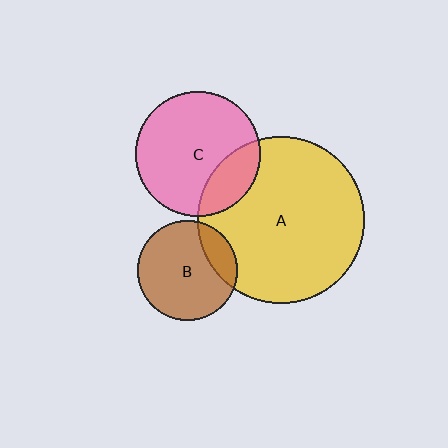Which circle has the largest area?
Circle A (yellow).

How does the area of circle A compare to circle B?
Approximately 2.8 times.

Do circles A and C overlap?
Yes.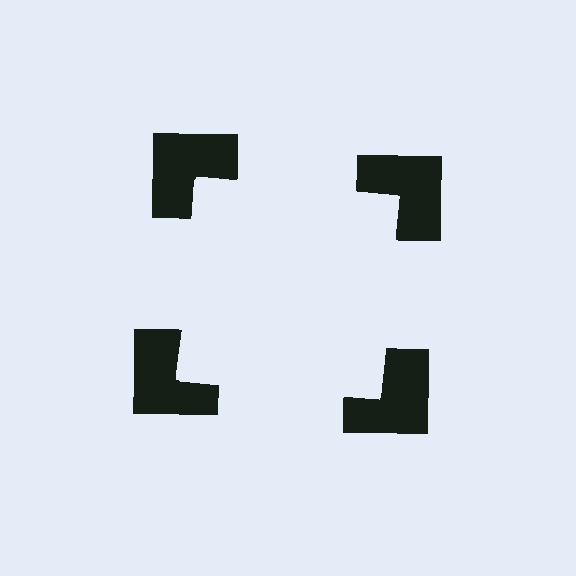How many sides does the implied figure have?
4 sides.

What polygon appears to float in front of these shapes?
An illusory square — its edges are inferred from the aligned wedge cuts in the notched squares, not physically drawn.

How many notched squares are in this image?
There are 4 — one at each vertex of the illusory square.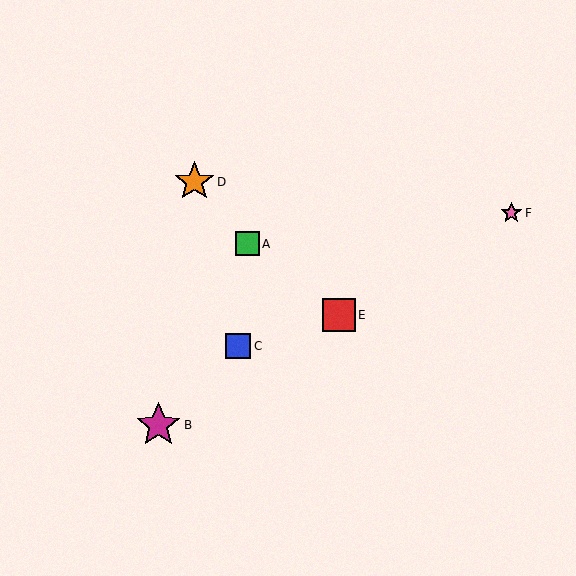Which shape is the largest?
The magenta star (labeled B) is the largest.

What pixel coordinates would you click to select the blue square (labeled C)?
Click at (238, 346) to select the blue square C.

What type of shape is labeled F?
Shape F is a pink star.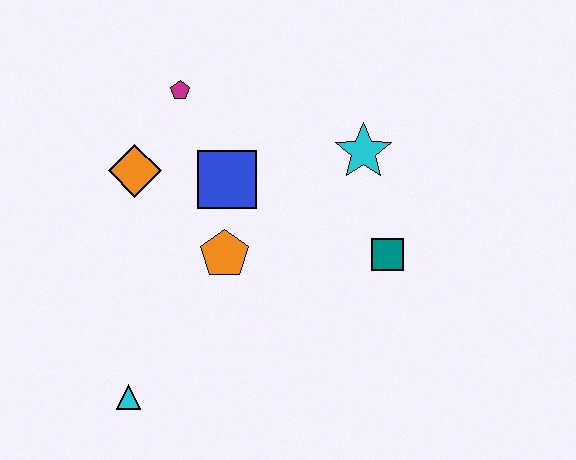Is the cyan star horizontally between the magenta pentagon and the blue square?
No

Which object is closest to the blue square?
The orange pentagon is closest to the blue square.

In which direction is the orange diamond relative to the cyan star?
The orange diamond is to the left of the cyan star.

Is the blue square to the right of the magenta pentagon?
Yes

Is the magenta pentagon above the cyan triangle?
Yes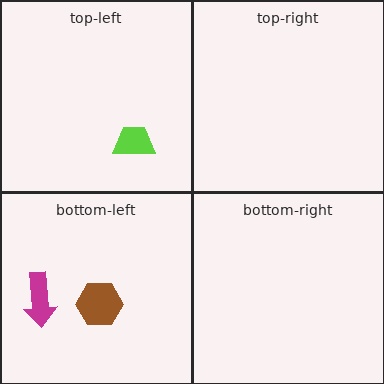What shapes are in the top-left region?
The lime trapezoid.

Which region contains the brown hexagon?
The bottom-left region.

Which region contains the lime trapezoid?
The top-left region.